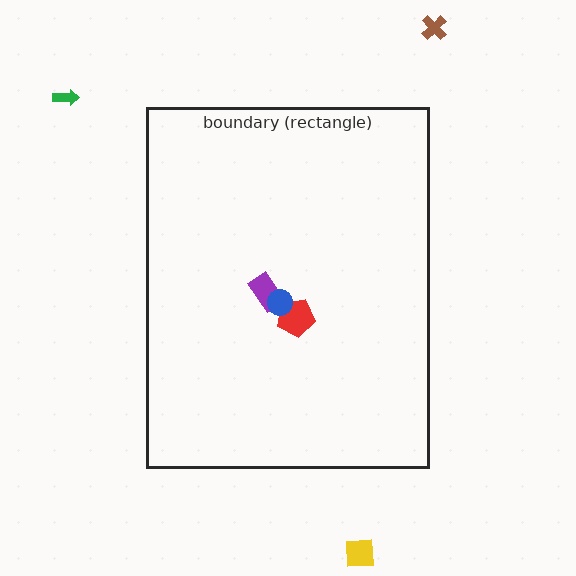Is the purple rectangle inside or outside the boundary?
Inside.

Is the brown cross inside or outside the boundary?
Outside.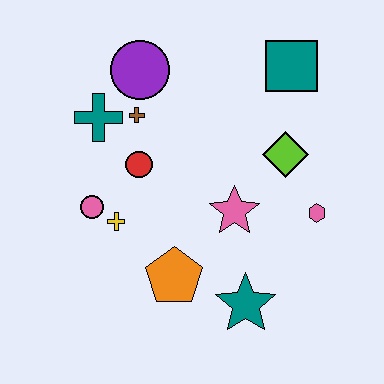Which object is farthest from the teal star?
The purple circle is farthest from the teal star.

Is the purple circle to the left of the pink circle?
No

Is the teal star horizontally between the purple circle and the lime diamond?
Yes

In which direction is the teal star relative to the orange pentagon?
The teal star is to the right of the orange pentagon.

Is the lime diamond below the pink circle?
No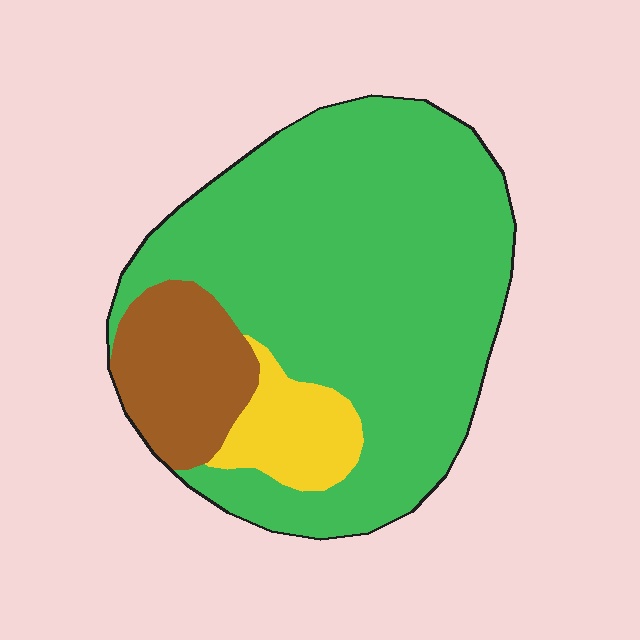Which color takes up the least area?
Yellow, at roughly 10%.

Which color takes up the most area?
Green, at roughly 75%.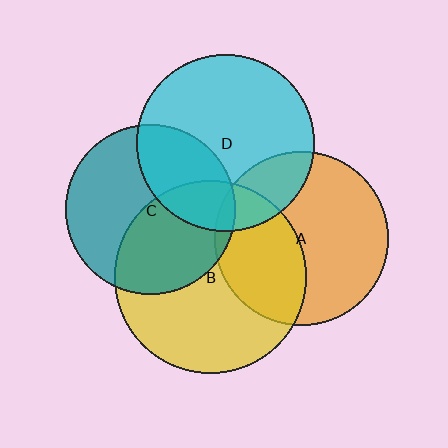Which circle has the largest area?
Circle B (yellow).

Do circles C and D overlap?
Yes.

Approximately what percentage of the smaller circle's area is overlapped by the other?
Approximately 30%.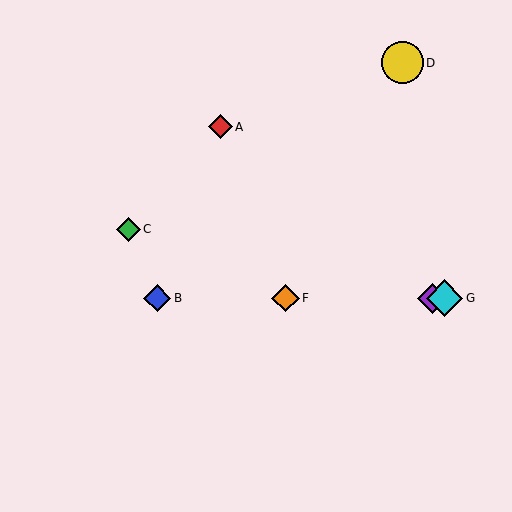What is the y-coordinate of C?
Object C is at y≈229.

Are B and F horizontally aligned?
Yes, both are at y≈298.